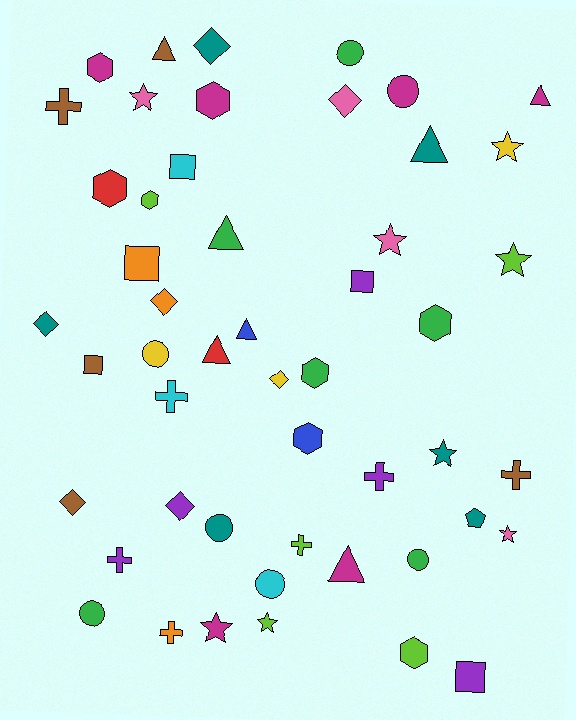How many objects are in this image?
There are 50 objects.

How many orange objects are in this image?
There are 3 orange objects.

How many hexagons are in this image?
There are 8 hexagons.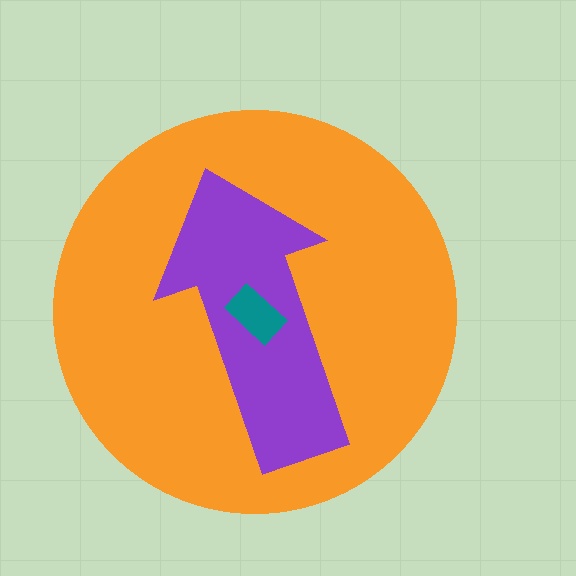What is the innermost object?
The teal rectangle.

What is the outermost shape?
The orange circle.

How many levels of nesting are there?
3.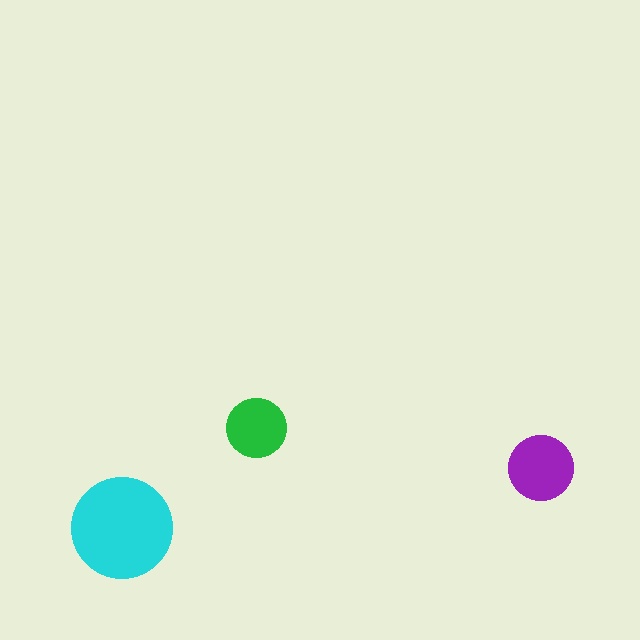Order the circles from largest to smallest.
the cyan one, the purple one, the green one.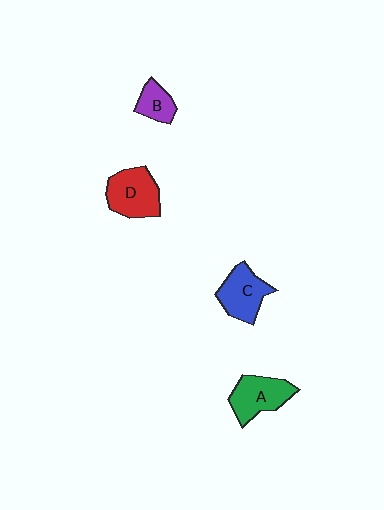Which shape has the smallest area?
Shape B (purple).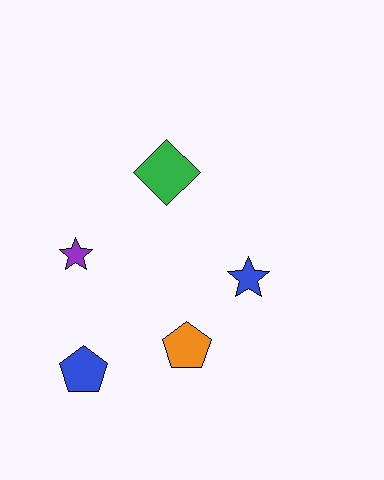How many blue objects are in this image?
There are 2 blue objects.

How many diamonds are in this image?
There is 1 diamond.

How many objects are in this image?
There are 5 objects.